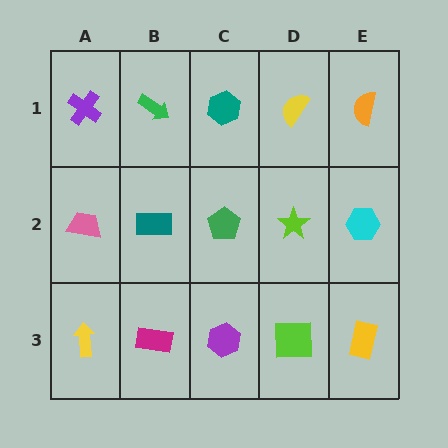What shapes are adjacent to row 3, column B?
A teal rectangle (row 2, column B), a yellow arrow (row 3, column A), a purple hexagon (row 3, column C).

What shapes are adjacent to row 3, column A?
A pink trapezoid (row 2, column A), a magenta rectangle (row 3, column B).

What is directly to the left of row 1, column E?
A yellow semicircle.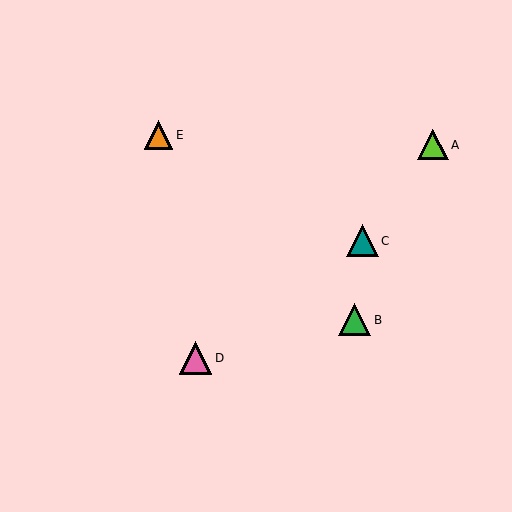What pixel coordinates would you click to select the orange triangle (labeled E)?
Click at (158, 135) to select the orange triangle E.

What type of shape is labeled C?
Shape C is a teal triangle.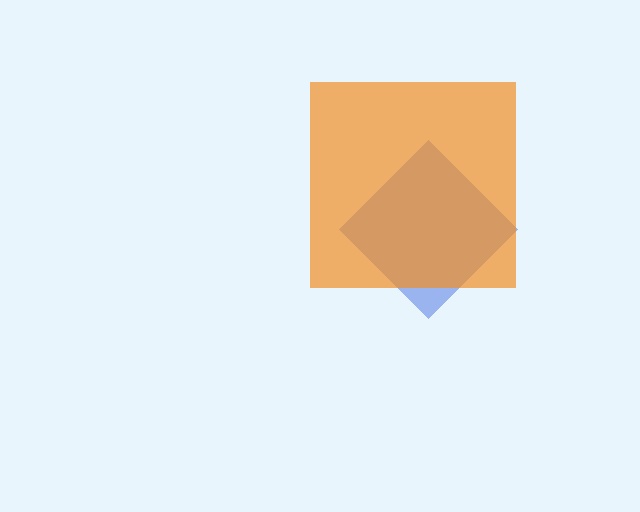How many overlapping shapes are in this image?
There are 2 overlapping shapes in the image.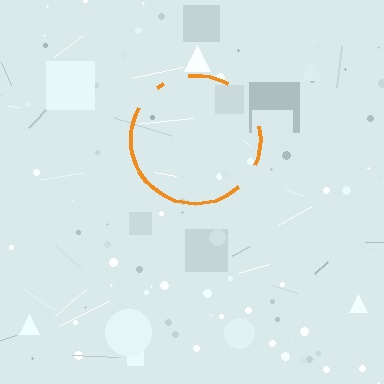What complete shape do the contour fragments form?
The contour fragments form a circle.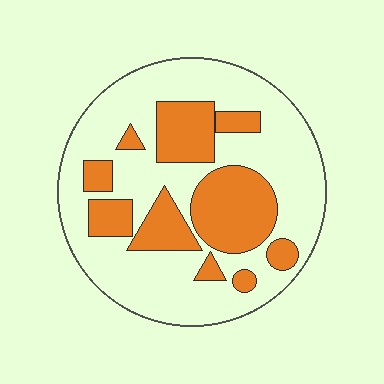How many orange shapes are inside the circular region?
10.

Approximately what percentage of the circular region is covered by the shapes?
Approximately 30%.